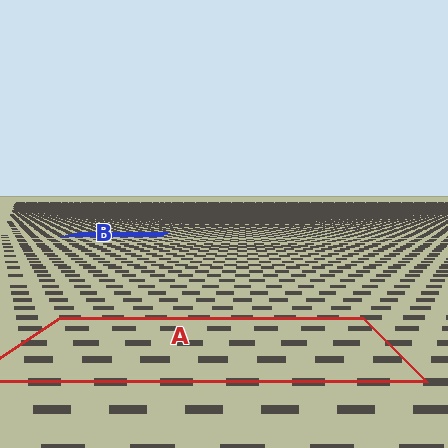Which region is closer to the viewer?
Region A is closer. The texture elements there are larger and more spread out.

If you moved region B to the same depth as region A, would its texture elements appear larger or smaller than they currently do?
They would appear larger. At a closer depth, the same texture elements are projected at a bigger on-screen size.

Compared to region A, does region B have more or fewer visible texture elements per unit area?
Region B has more texture elements per unit area — they are packed more densely because it is farther away.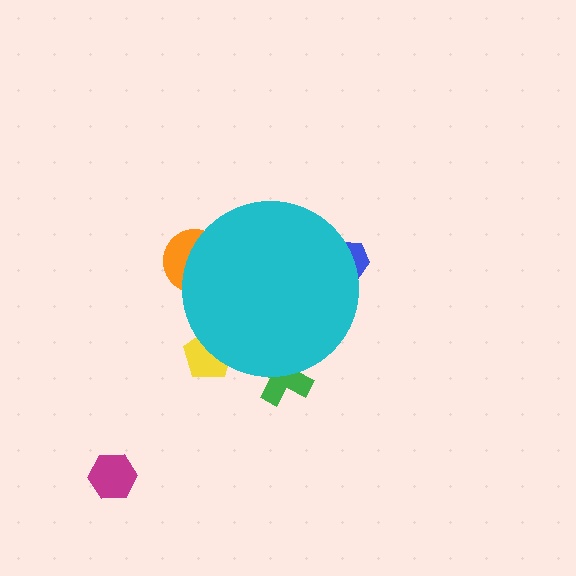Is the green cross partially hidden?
Yes, the green cross is partially hidden behind the cyan circle.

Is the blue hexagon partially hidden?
Yes, the blue hexagon is partially hidden behind the cyan circle.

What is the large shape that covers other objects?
A cyan circle.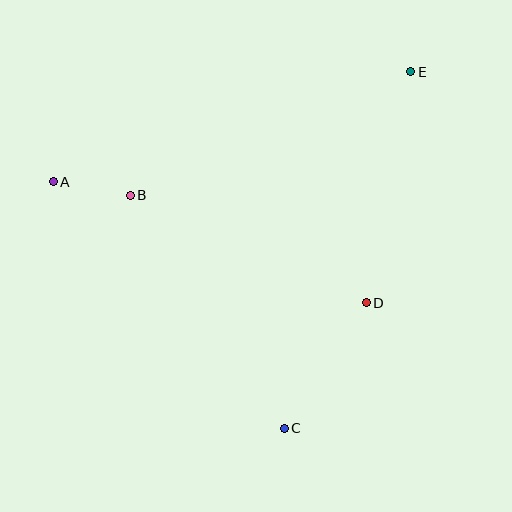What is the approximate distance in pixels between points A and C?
The distance between A and C is approximately 338 pixels.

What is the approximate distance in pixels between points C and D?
The distance between C and D is approximately 150 pixels.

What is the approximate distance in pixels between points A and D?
The distance between A and D is approximately 335 pixels.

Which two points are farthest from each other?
Points C and E are farthest from each other.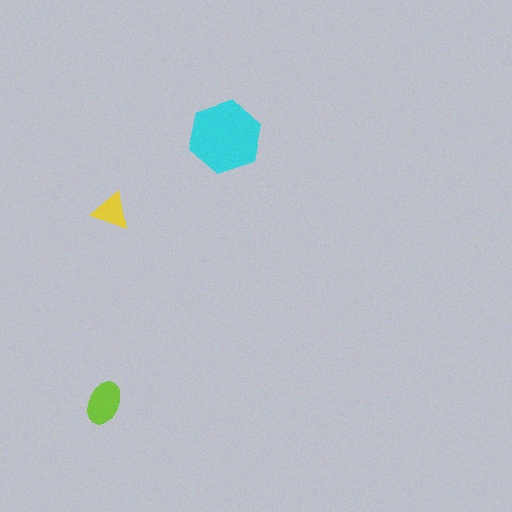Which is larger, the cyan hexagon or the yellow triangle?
The cyan hexagon.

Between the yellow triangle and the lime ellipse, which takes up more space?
The lime ellipse.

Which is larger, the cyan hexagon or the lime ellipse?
The cyan hexagon.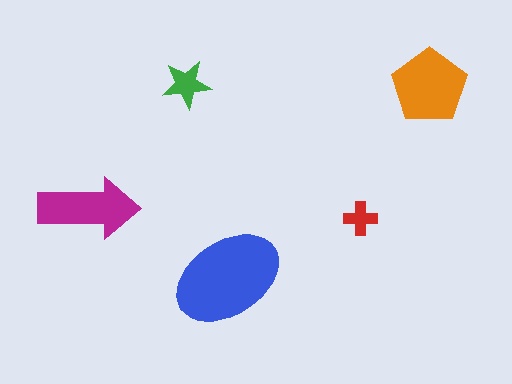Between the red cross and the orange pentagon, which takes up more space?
The orange pentagon.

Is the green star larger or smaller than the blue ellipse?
Smaller.